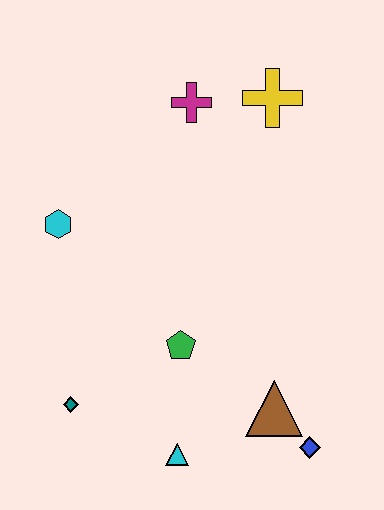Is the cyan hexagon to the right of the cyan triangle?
No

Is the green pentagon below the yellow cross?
Yes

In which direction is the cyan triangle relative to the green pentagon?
The cyan triangle is below the green pentagon.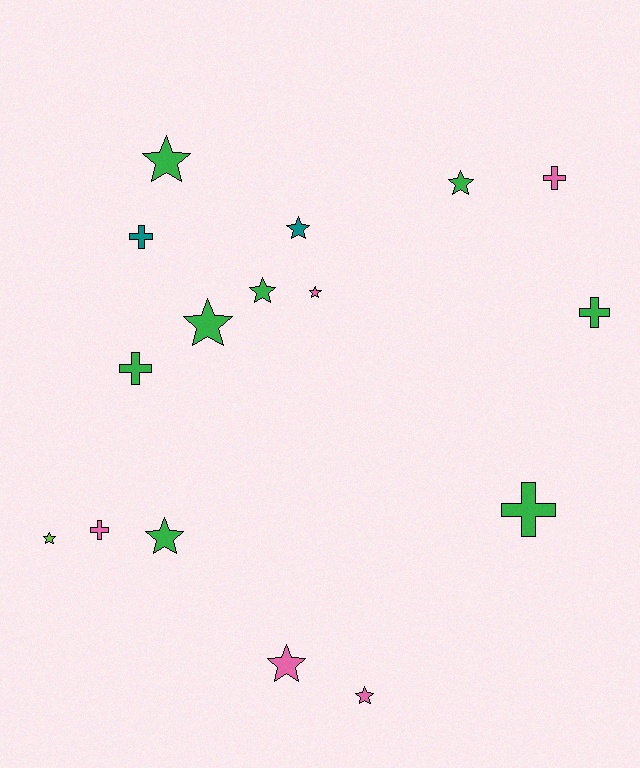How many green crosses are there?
There are 3 green crosses.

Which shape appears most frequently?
Star, with 10 objects.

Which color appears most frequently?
Green, with 8 objects.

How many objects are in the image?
There are 16 objects.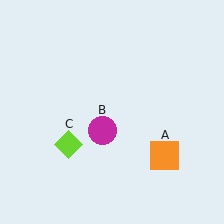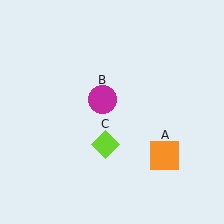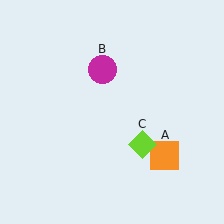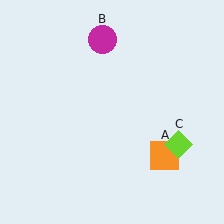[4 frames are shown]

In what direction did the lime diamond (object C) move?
The lime diamond (object C) moved right.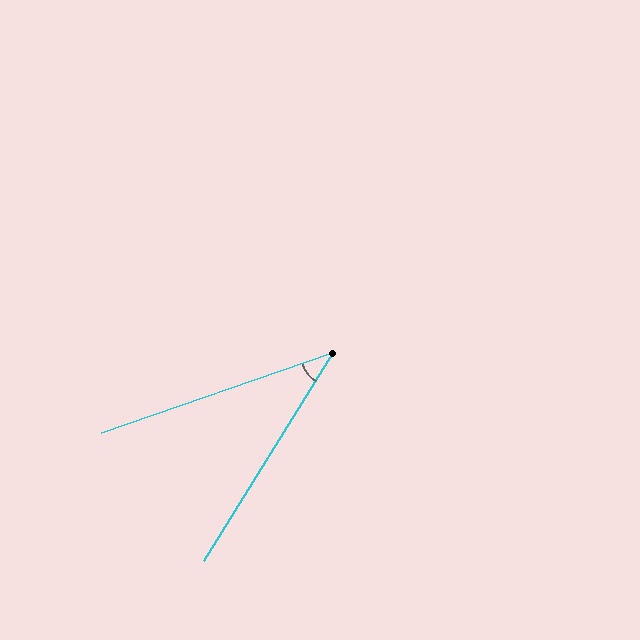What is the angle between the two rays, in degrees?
Approximately 39 degrees.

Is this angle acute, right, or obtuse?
It is acute.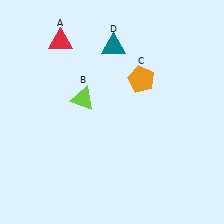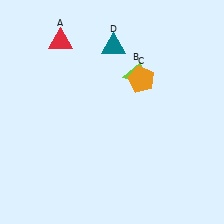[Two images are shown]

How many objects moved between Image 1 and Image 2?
1 object moved between the two images.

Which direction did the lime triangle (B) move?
The lime triangle (B) moved right.